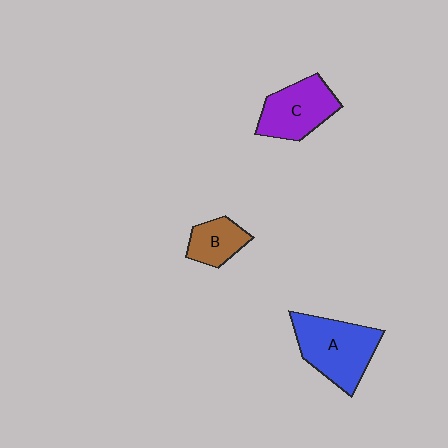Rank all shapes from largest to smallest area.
From largest to smallest: A (blue), C (purple), B (brown).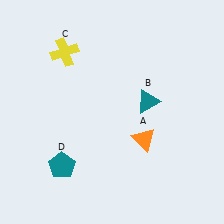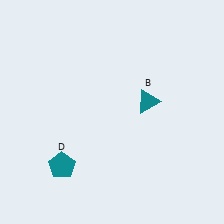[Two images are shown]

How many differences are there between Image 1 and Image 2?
There are 2 differences between the two images.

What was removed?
The orange triangle (A), the yellow cross (C) were removed in Image 2.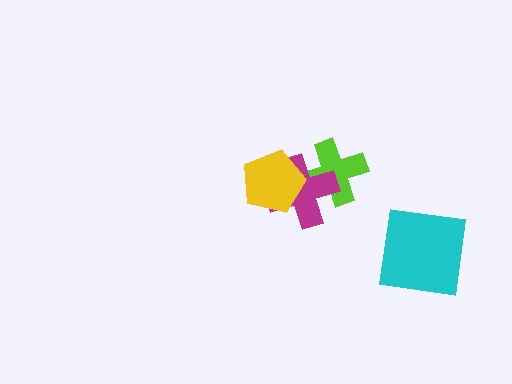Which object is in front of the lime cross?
The magenta cross is in front of the lime cross.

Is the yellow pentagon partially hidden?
No, no other shape covers it.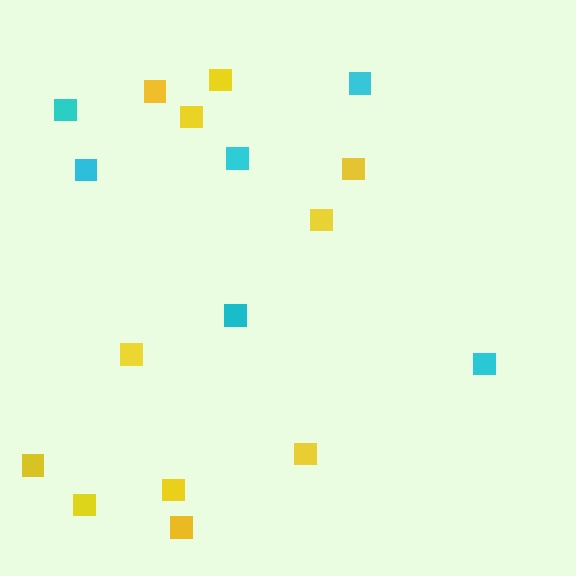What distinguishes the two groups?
There are 2 groups: one group of yellow squares (11) and one group of cyan squares (6).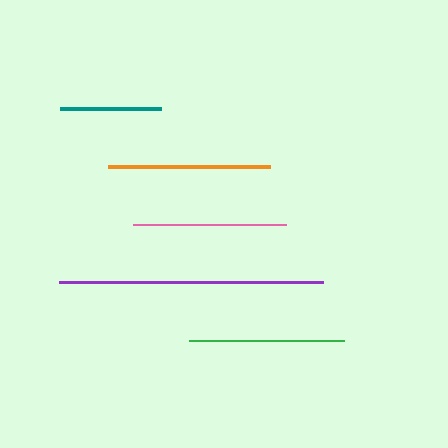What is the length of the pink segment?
The pink segment is approximately 153 pixels long.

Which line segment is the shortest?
The teal line is the shortest at approximately 101 pixels.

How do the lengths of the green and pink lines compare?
The green and pink lines are approximately the same length.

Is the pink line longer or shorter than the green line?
The green line is longer than the pink line.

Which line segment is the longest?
The purple line is the longest at approximately 264 pixels.